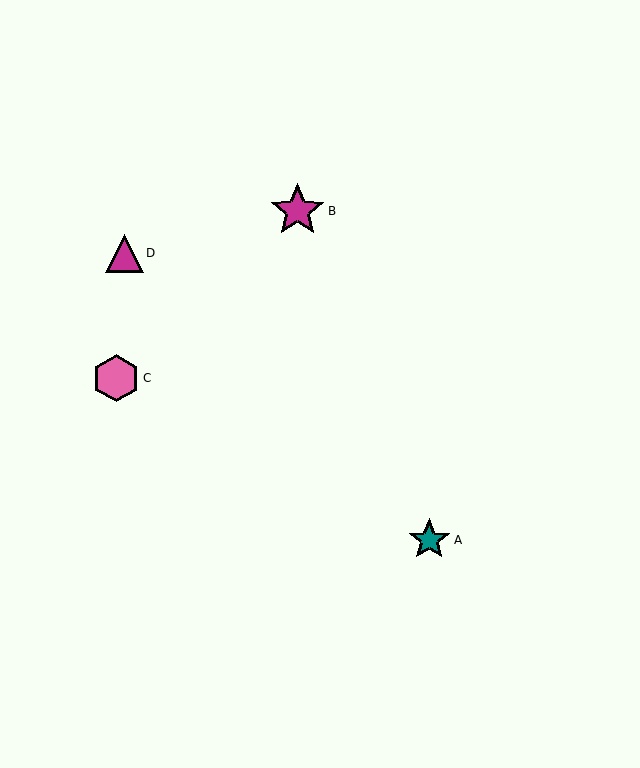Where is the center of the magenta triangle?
The center of the magenta triangle is at (125, 253).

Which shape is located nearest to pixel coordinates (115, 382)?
The pink hexagon (labeled C) at (116, 378) is nearest to that location.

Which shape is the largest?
The magenta star (labeled B) is the largest.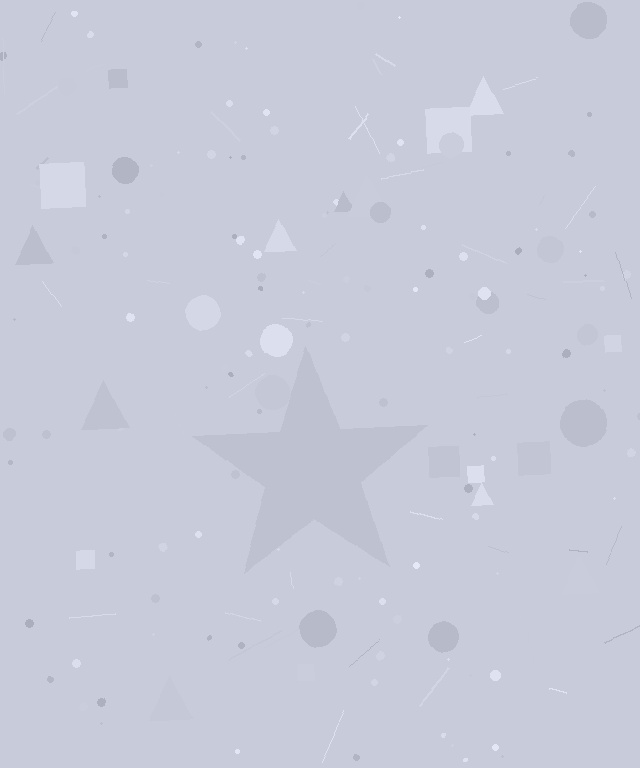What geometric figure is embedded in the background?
A star is embedded in the background.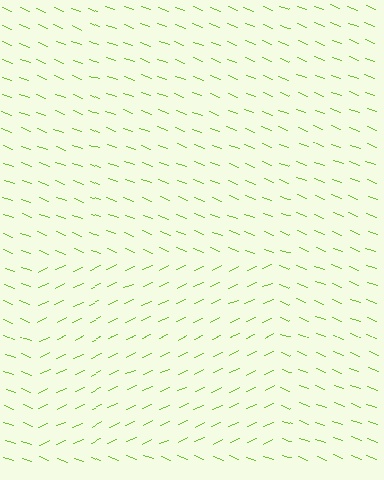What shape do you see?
I see a rectangle.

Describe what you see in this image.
The image is filled with small lime line segments. A rectangle region in the image has lines oriented differently from the surrounding lines, creating a visible texture boundary.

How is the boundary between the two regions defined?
The boundary is defined purely by a change in line orientation (approximately 45 degrees difference). All lines are the same color and thickness.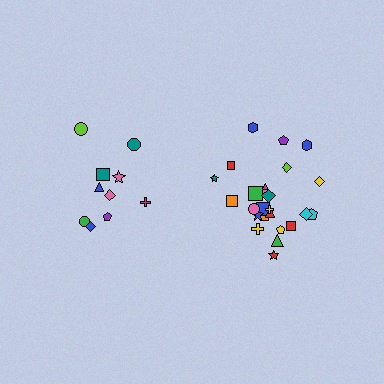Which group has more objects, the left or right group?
The right group.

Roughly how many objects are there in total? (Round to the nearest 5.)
Roughly 35 objects in total.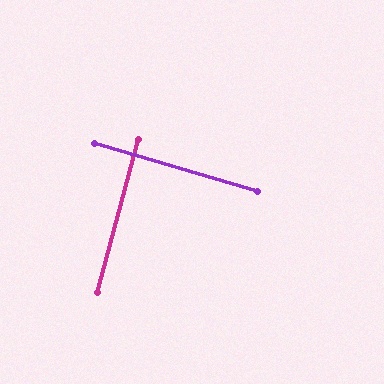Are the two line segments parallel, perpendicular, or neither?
Perpendicular — they meet at approximately 89°.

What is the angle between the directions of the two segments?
Approximately 89 degrees.